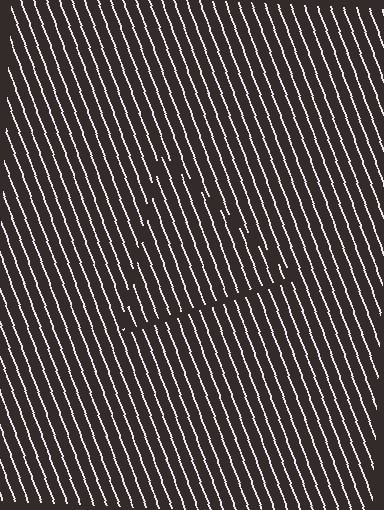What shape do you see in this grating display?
An illusory triangle. The interior of the shape contains the same grating, shifted by half a period — the contour is defined by the phase discontinuity where line-ends from the inner and outer gratings abut.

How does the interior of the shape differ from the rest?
The interior of the shape contains the same grating, shifted by half a period — the contour is defined by the phase discontinuity where line-ends from the inner and outer gratings abut.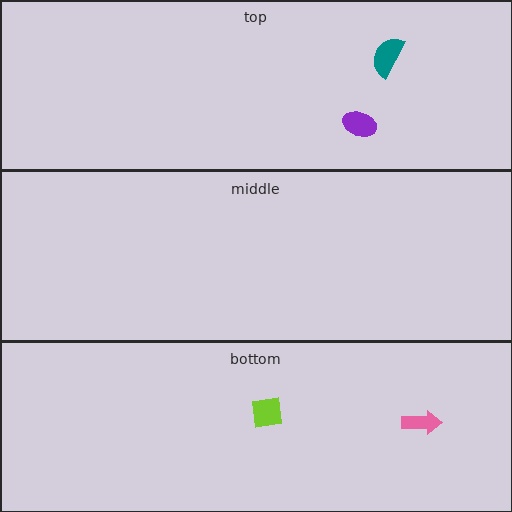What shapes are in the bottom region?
The pink arrow, the lime square.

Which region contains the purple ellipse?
The top region.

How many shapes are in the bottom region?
2.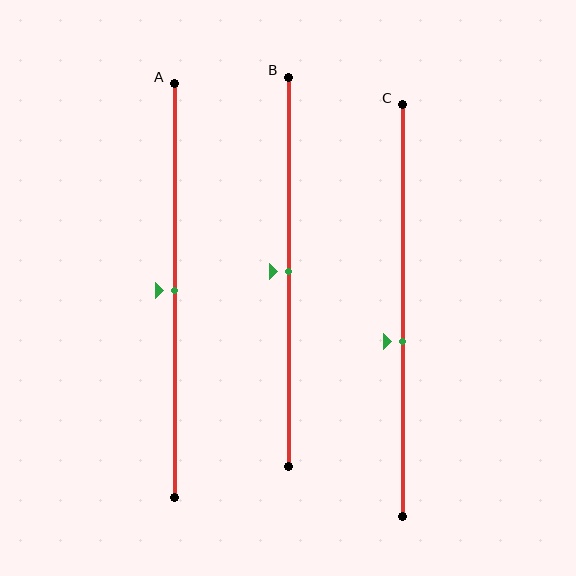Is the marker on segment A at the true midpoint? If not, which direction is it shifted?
Yes, the marker on segment A is at the true midpoint.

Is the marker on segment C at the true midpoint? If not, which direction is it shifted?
No, the marker on segment C is shifted downward by about 8% of the segment length.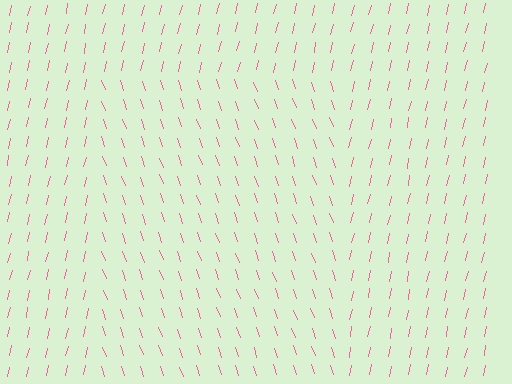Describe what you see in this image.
The image is filled with small pink line segments. A rectangle region in the image has lines oriented differently from the surrounding lines, creating a visible texture boundary.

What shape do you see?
I see a rectangle.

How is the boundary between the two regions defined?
The boundary is defined purely by a change in line orientation (approximately 31 degrees difference). All lines are the same color and thickness.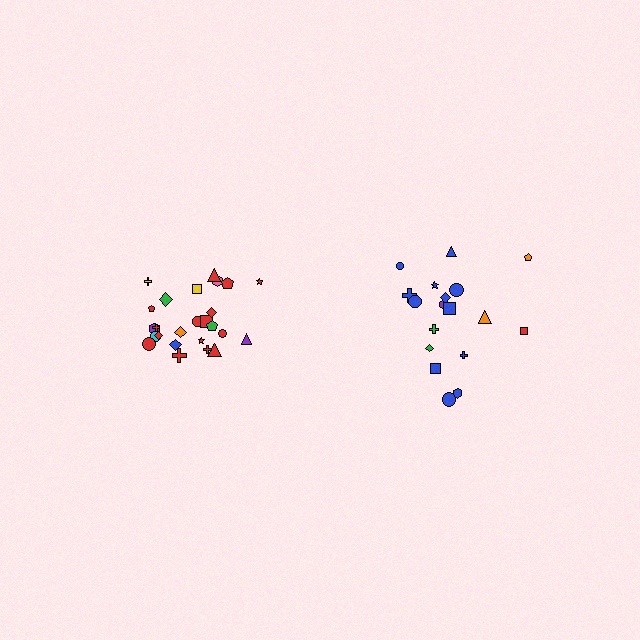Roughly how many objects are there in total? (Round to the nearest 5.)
Roughly 45 objects in total.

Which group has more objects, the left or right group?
The left group.